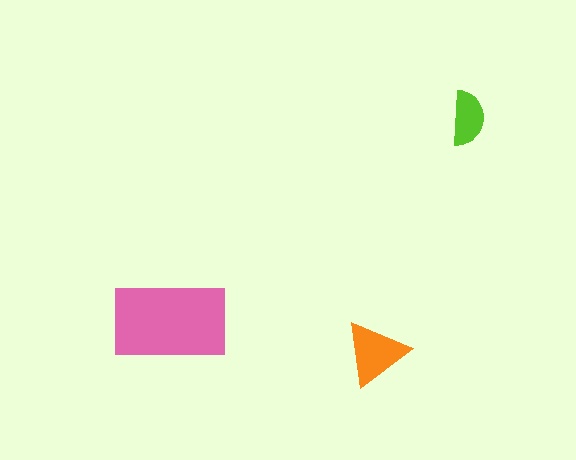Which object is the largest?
The pink rectangle.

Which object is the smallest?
The lime semicircle.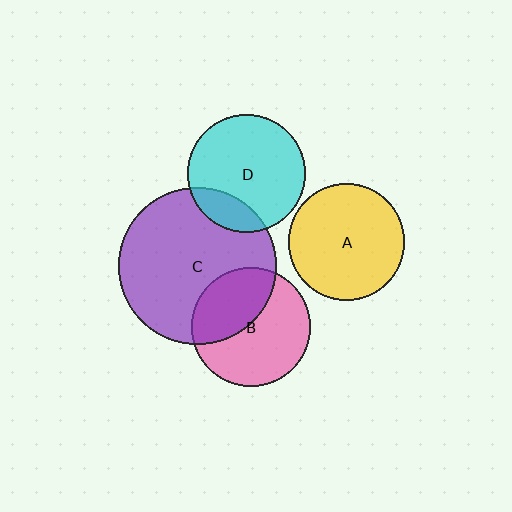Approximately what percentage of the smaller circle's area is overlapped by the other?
Approximately 40%.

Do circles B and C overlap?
Yes.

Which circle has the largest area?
Circle C (purple).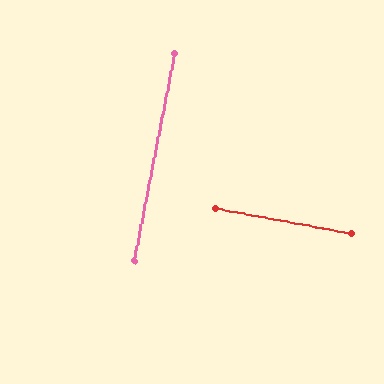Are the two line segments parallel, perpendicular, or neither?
Perpendicular — they meet at approximately 90°.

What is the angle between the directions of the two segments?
Approximately 90 degrees.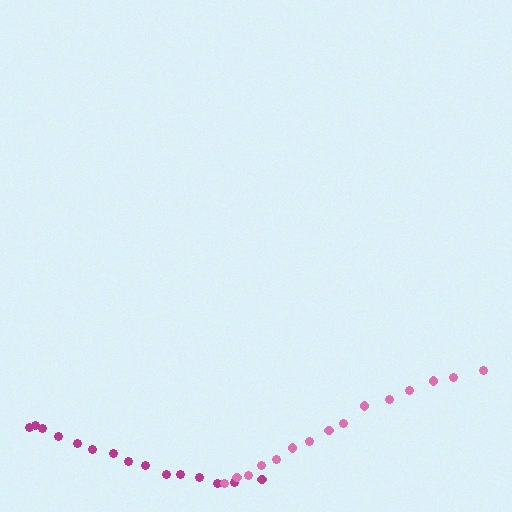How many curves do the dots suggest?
There are 2 distinct paths.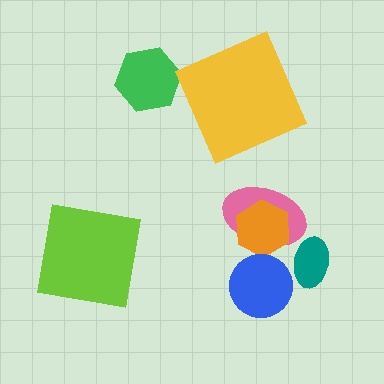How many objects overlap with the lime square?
0 objects overlap with the lime square.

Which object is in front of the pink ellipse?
The orange hexagon is in front of the pink ellipse.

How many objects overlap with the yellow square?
0 objects overlap with the yellow square.